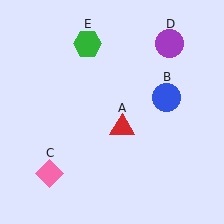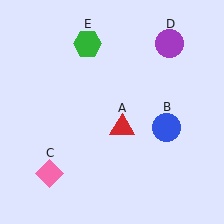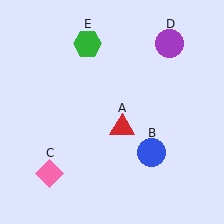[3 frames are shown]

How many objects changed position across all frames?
1 object changed position: blue circle (object B).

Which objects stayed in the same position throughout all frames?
Red triangle (object A) and pink diamond (object C) and purple circle (object D) and green hexagon (object E) remained stationary.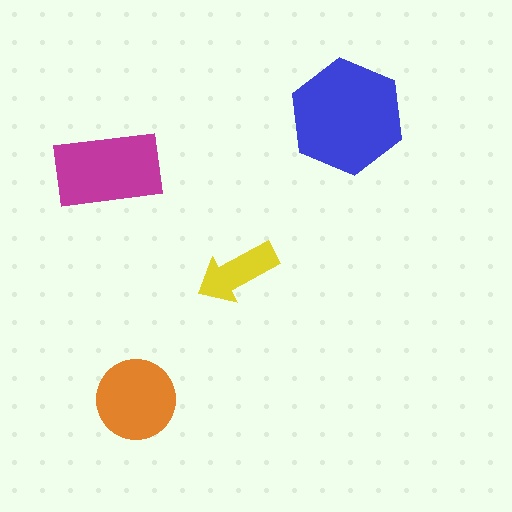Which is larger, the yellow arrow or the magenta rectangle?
The magenta rectangle.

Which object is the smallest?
The yellow arrow.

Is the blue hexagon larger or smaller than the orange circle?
Larger.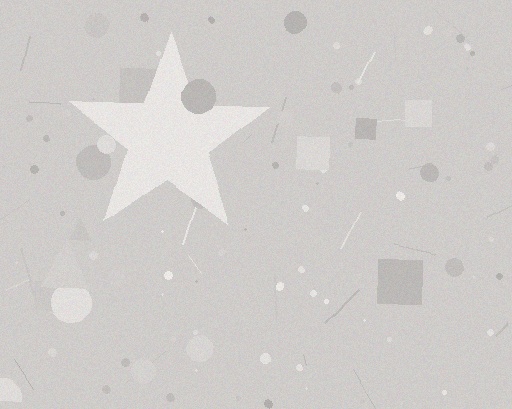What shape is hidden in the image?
A star is hidden in the image.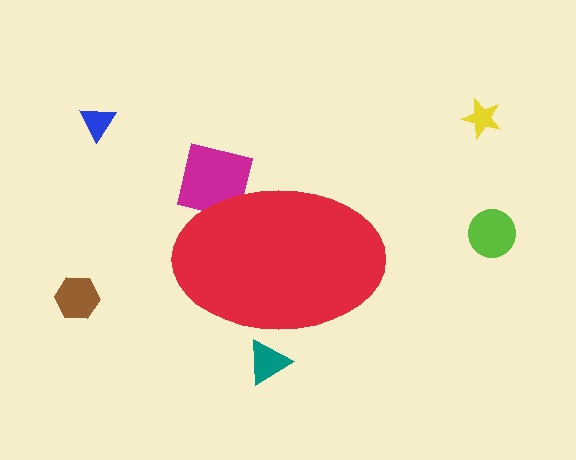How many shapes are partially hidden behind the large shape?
2 shapes are partially hidden.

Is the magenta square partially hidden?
Yes, the magenta square is partially hidden behind the red ellipse.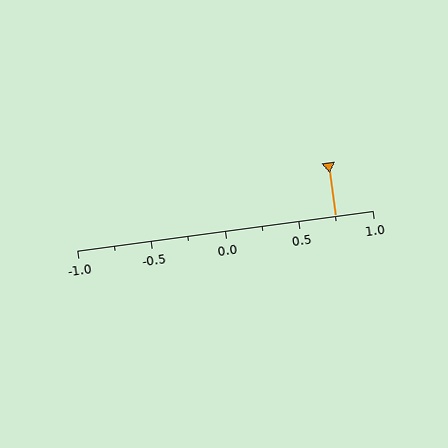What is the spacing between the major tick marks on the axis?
The major ticks are spaced 0.5 apart.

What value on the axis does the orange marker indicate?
The marker indicates approximately 0.75.